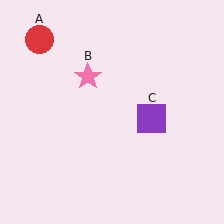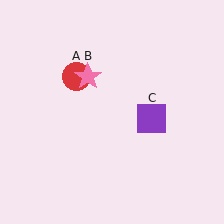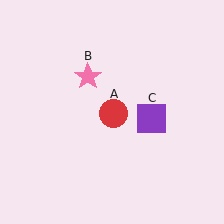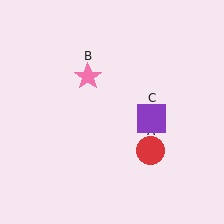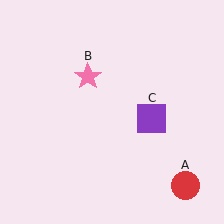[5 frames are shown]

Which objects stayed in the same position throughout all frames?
Pink star (object B) and purple square (object C) remained stationary.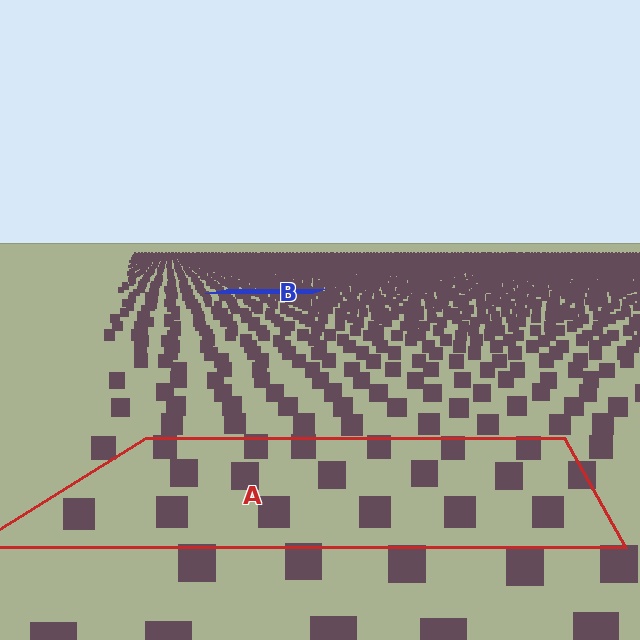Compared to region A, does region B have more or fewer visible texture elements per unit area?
Region B has more texture elements per unit area — they are packed more densely because it is farther away.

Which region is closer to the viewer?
Region A is closer. The texture elements there are larger and more spread out.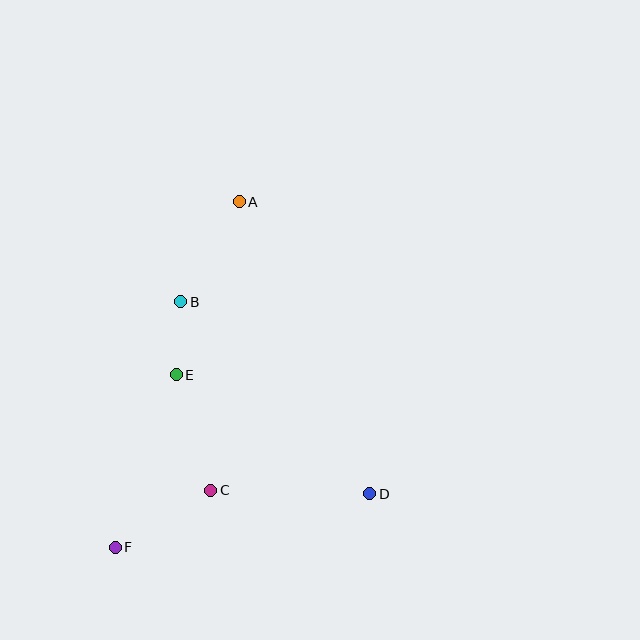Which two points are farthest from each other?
Points A and F are farthest from each other.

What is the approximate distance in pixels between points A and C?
The distance between A and C is approximately 290 pixels.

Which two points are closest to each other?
Points B and E are closest to each other.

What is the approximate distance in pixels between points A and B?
The distance between A and B is approximately 116 pixels.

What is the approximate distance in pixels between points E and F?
The distance between E and F is approximately 183 pixels.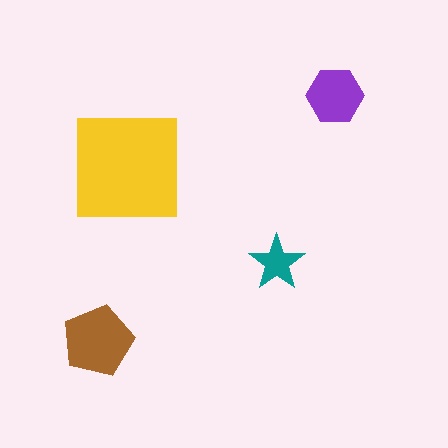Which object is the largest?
The yellow square.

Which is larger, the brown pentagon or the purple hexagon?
The brown pentagon.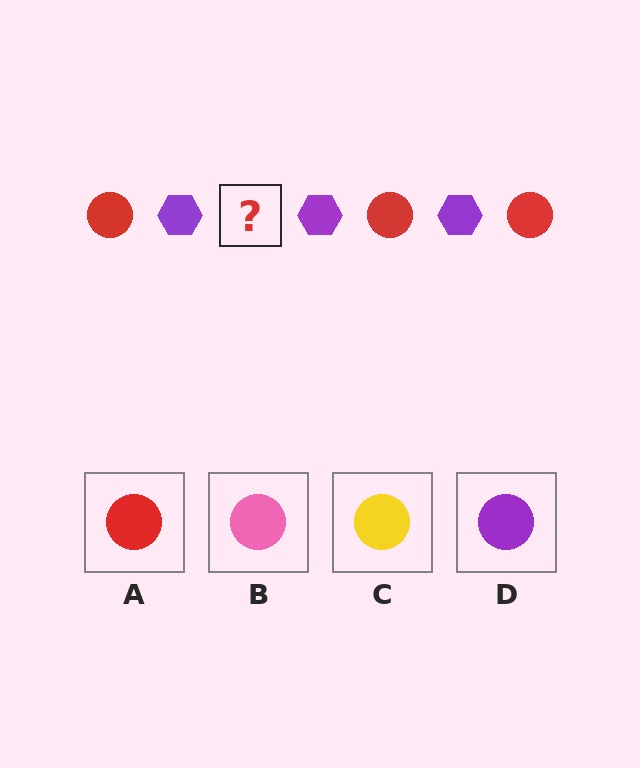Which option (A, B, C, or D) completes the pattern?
A.